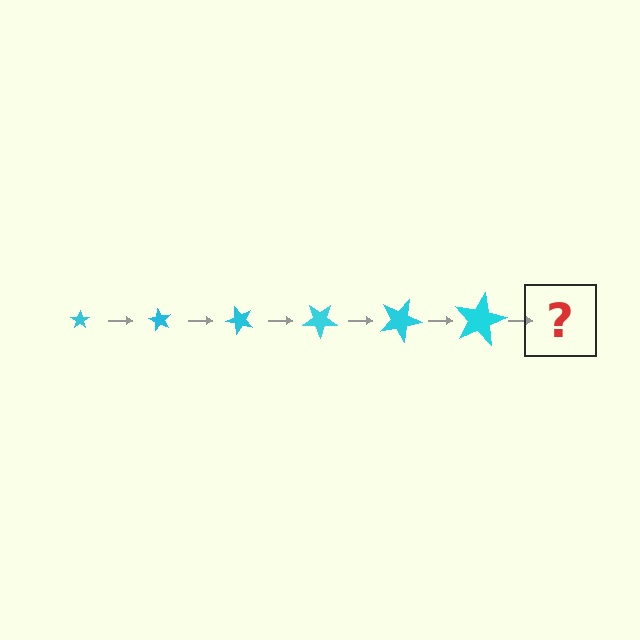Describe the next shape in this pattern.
It should be a star, larger than the previous one and rotated 360 degrees from the start.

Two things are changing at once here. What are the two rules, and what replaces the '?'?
The two rules are that the star grows larger each step and it rotates 60 degrees each step. The '?' should be a star, larger than the previous one and rotated 360 degrees from the start.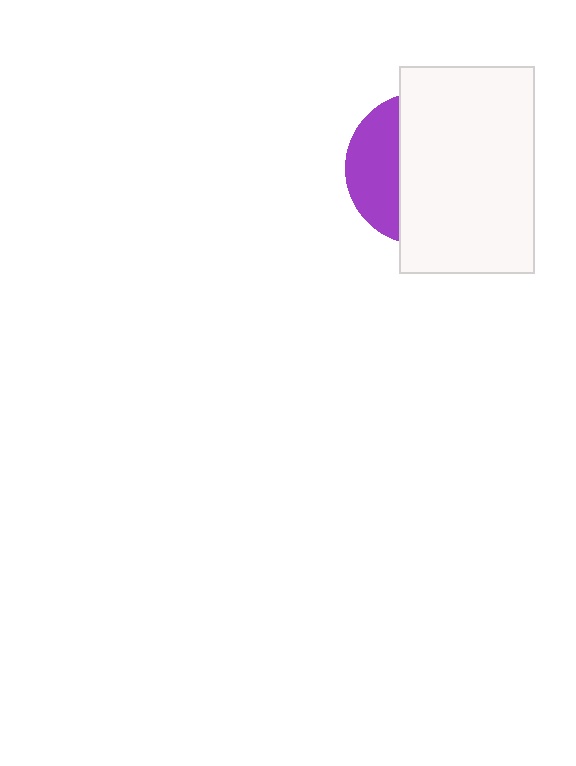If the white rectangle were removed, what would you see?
You would see the complete purple circle.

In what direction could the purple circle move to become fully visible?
The purple circle could move left. That would shift it out from behind the white rectangle entirely.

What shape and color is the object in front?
The object in front is a white rectangle.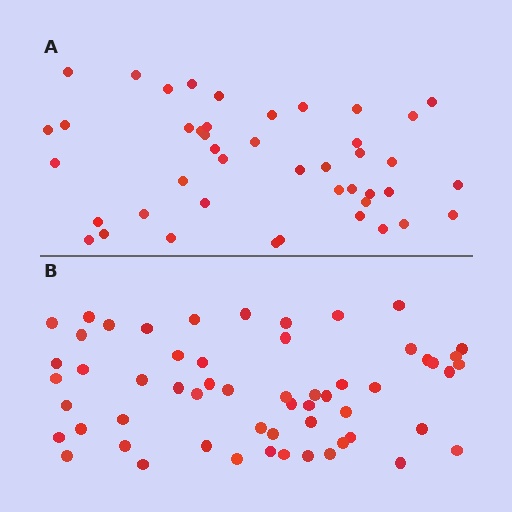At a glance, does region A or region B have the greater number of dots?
Region B (the bottom region) has more dots.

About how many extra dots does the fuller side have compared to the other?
Region B has approximately 15 more dots than region A.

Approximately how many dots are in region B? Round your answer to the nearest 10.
About 60 dots. (The exact count is 57, which rounds to 60.)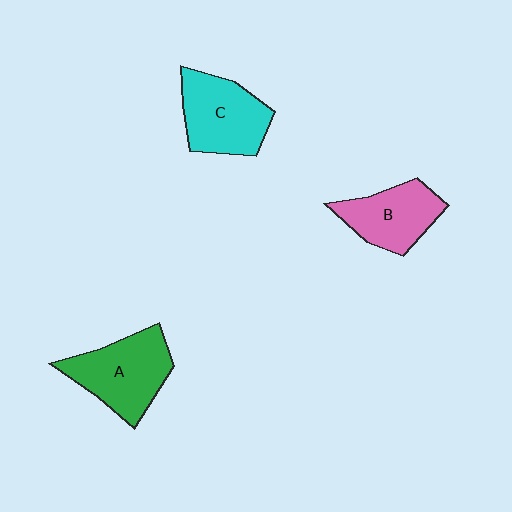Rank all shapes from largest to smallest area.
From largest to smallest: A (green), C (cyan), B (pink).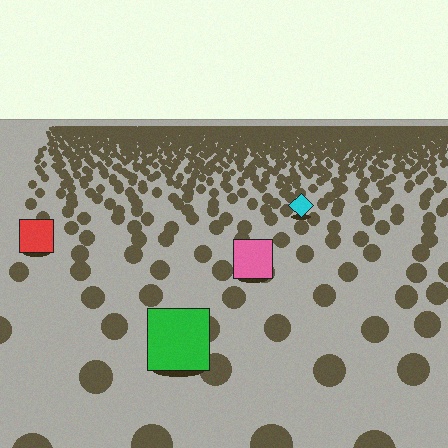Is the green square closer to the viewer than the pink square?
Yes. The green square is closer — you can tell from the texture gradient: the ground texture is coarser near it.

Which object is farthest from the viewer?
The cyan diamond is farthest from the viewer. It appears smaller and the ground texture around it is denser.